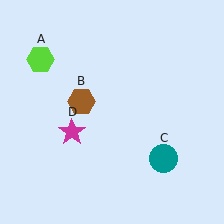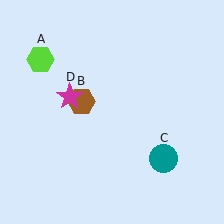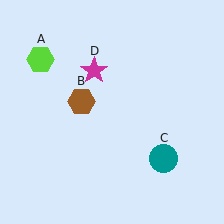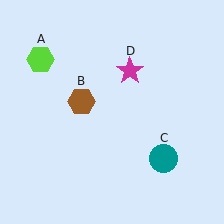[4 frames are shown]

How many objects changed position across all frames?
1 object changed position: magenta star (object D).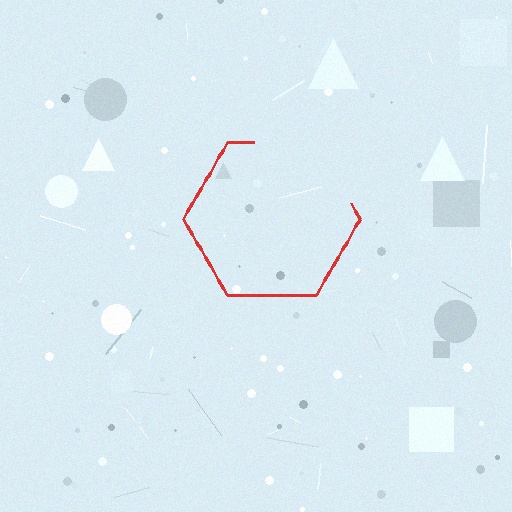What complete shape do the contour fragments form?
The contour fragments form a hexagon.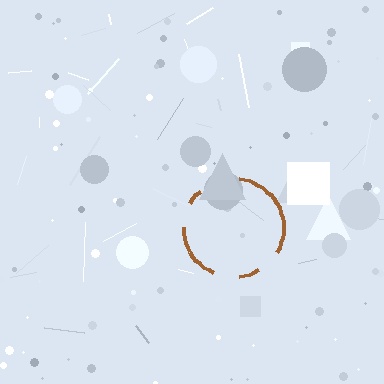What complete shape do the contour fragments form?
The contour fragments form a circle.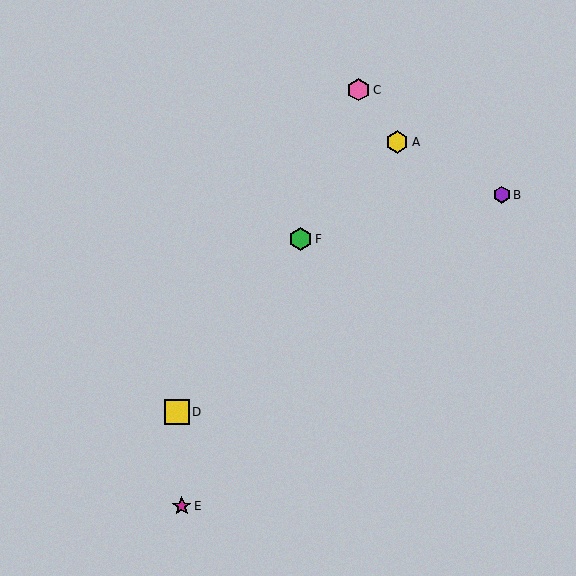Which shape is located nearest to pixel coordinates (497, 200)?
The purple hexagon (labeled B) at (502, 195) is nearest to that location.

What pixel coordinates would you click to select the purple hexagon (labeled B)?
Click at (502, 195) to select the purple hexagon B.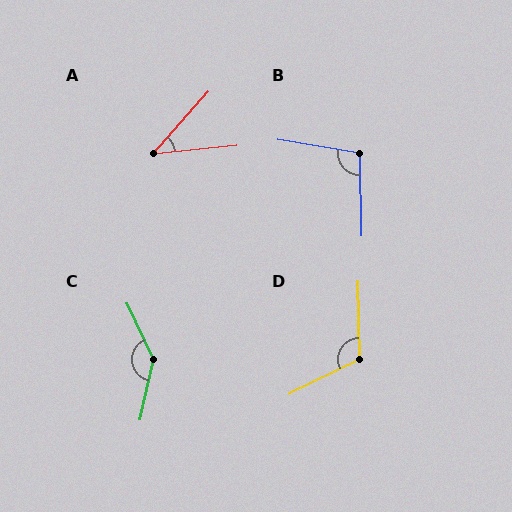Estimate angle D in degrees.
Approximately 115 degrees.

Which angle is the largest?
C, at approximately 142 degrees.